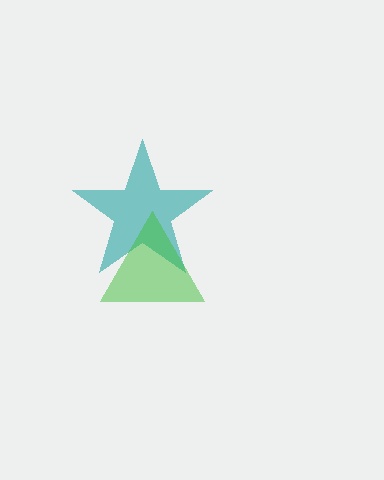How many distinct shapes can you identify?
There are 2 distinct shapes: a teal star, a green triangle.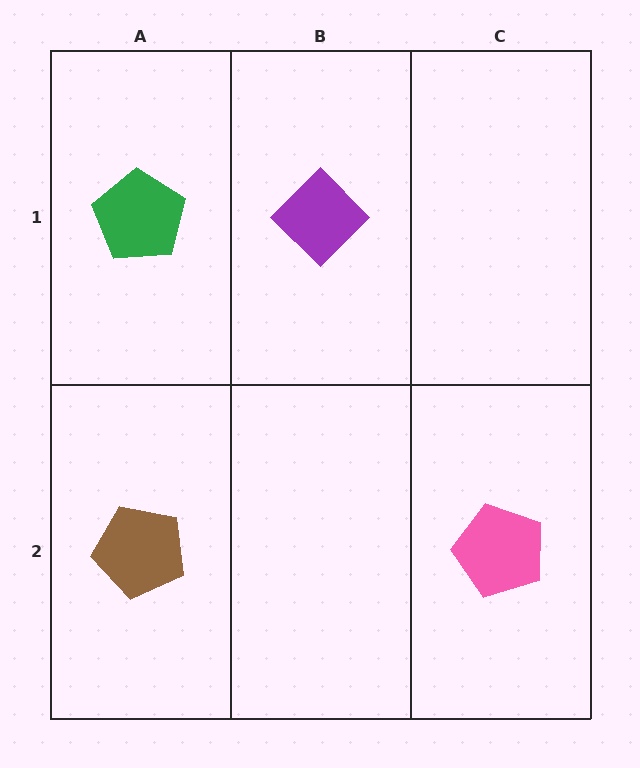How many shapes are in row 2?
2 shapes.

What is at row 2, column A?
A brown pentagon.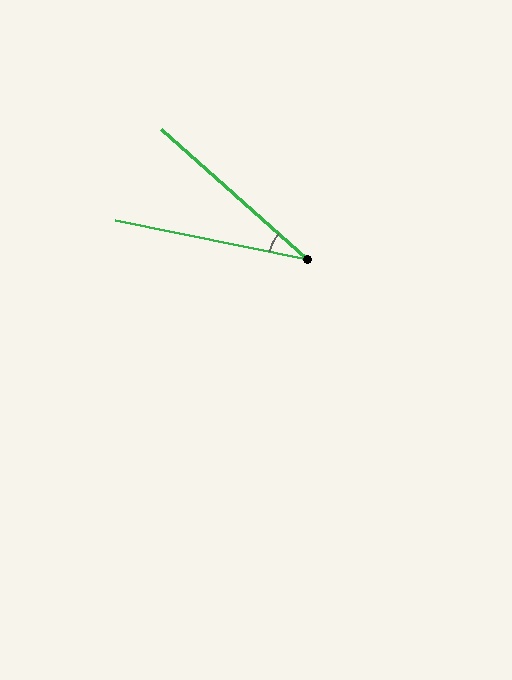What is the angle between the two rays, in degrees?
Approximately 30 degrees.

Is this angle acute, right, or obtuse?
It is acute.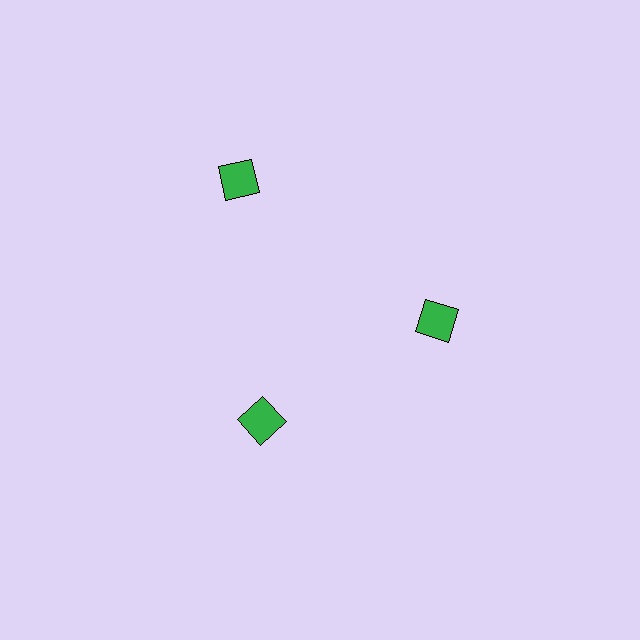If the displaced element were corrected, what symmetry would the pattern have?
It would have 3-fold rotational symmetry — the pattern would map onto itself every 120 degrees.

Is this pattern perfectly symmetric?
No. The 3 green diamonds are arranged in a ring, but one element near the 11 o'clock position is pushed outward from the center, breaking the 3-fold rotational symmetry.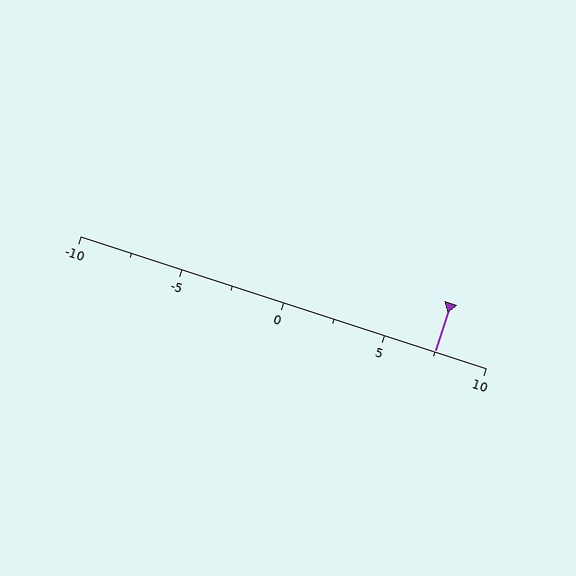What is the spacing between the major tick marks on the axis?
The major ticks are spaced 5 apart.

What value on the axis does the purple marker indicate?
The marker indicates approximately 7.5.